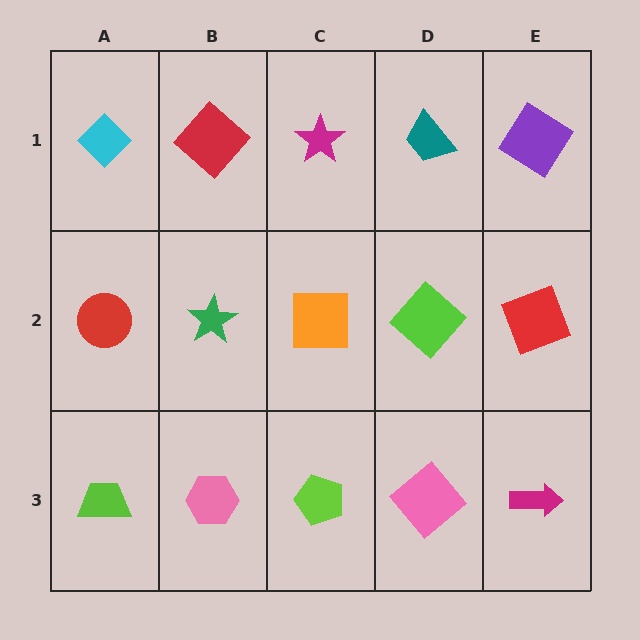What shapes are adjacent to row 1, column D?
A lime diamond (row 2, column D), a magenta star (row 1, column C), a purple diamond (row 1, column E).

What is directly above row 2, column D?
A teal trapezoid.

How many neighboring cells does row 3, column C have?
3.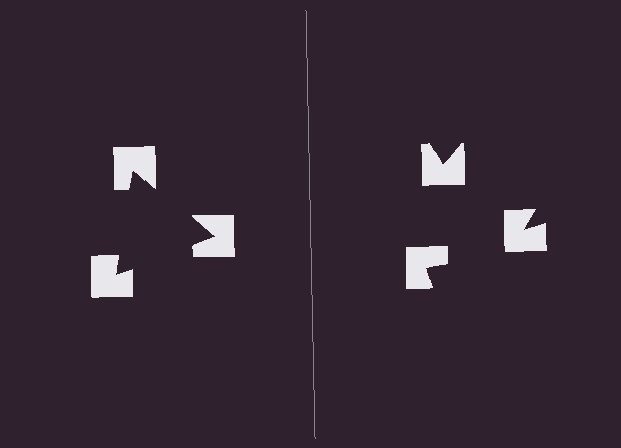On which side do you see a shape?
An illusory triangle appears on the left side. On the right side the wedge cuts are rotated, so no coherent shape forms.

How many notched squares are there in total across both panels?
6 — 3 on each side.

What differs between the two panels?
The notched squares are positioned identically on both sides; only the wedge orientations differ. On the left they align to a triangle; on the right they are misaligned.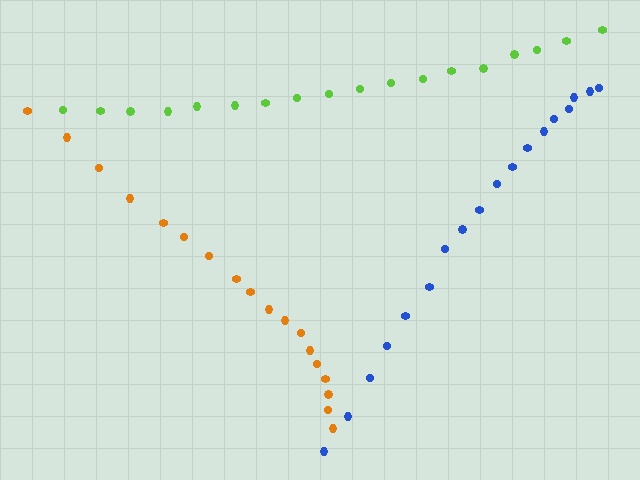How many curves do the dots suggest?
There are 3 distinct paths.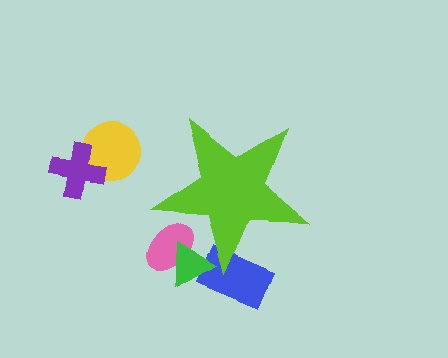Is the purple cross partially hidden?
No, the purple cross is fully visible.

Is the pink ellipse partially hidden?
Yes, the pink ellipse is partially hidden behind the lime star.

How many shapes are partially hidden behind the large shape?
3 shapes are partially hidden.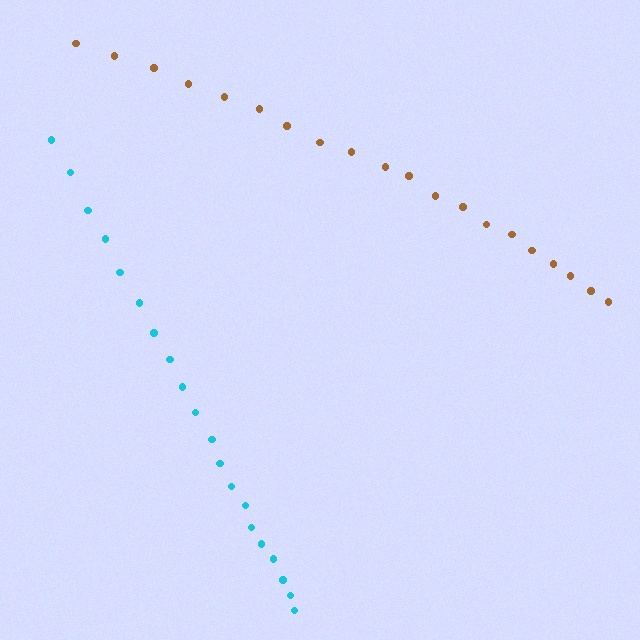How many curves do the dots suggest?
There are 2 distinct paths.